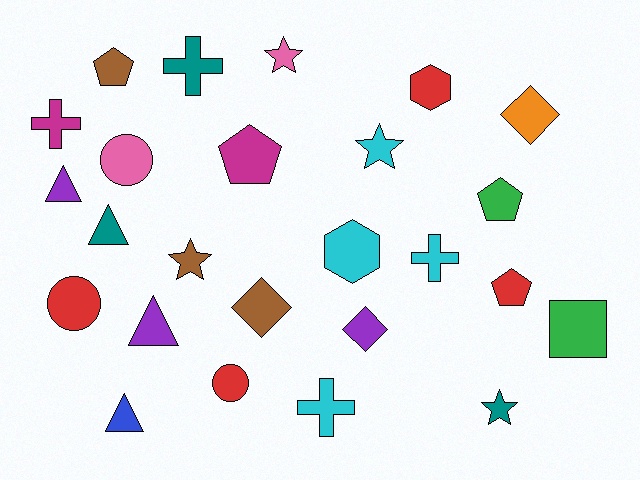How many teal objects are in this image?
There are 3 teal objects.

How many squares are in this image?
There is 1 square.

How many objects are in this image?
There are 25 objects.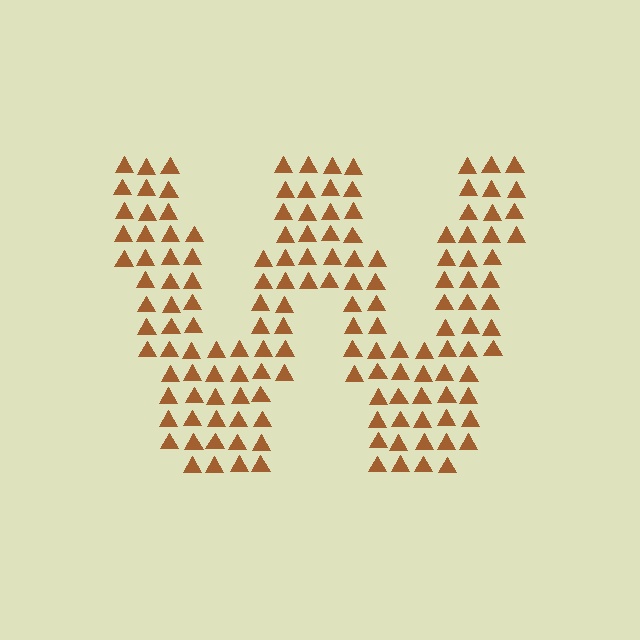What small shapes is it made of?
It is made of small triangles.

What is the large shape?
The large shape is the letter W.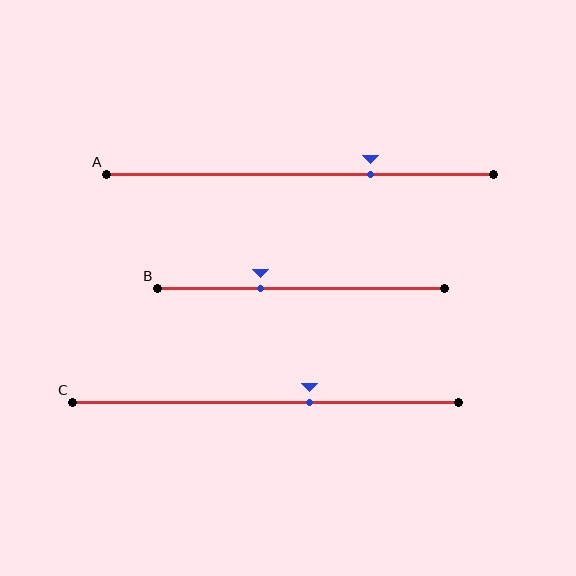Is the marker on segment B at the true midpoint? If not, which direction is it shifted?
No, the marker on segment B is shifted to the left by about 14% of the segment length.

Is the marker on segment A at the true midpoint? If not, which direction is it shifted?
No, the marker on segment A is shifted to the right by about 18% of the segment length.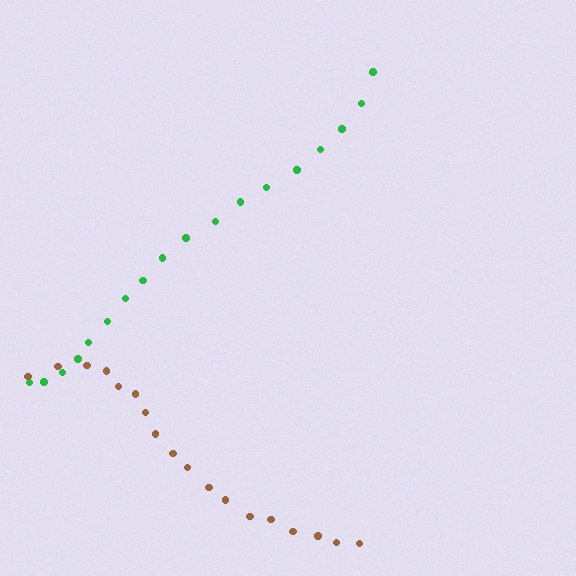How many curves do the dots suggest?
There are 2 distinct paths.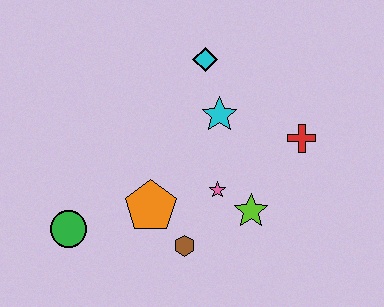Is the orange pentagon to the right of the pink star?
No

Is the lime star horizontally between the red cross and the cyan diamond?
Yes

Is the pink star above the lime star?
Yes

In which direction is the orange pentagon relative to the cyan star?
The orange pentagon is below the cyan star.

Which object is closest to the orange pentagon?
The brown hexagon is closest to the orange pentagon.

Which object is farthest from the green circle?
The red cross is farthest from the green circle.